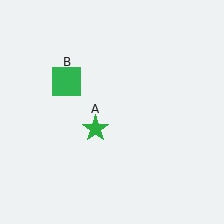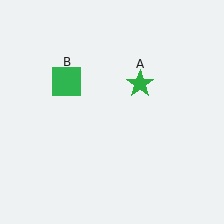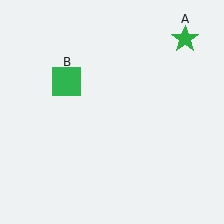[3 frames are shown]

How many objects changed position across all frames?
1 object changed position: green star (object A).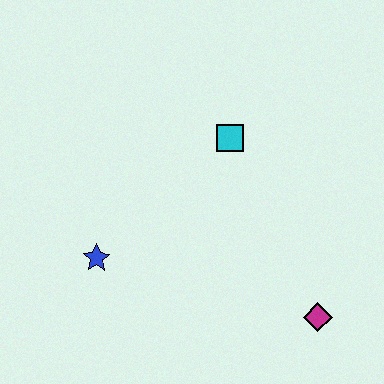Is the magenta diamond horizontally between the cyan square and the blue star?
No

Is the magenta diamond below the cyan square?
Yes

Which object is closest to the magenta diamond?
The cyan square is closest to the magenta diamond.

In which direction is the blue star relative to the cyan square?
The blue star is to the left of the cyan square.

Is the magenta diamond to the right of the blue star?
Yes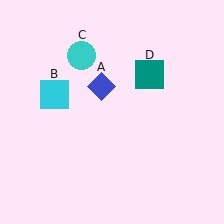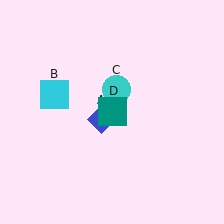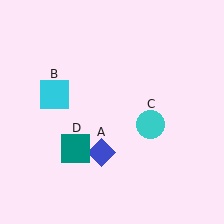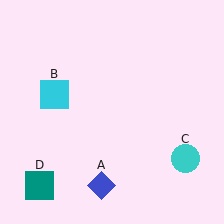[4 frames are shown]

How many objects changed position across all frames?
3 objects changed position: blue diamond (object A), cyan circle (object C), teal square (object D).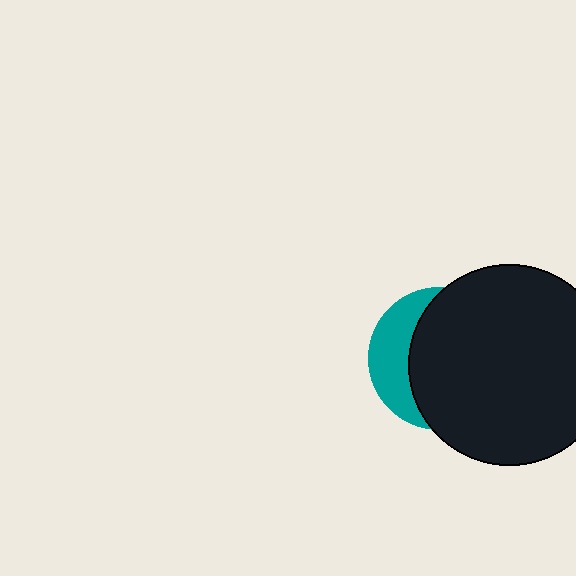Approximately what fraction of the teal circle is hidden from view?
Roughly 70% of the teal circle is hidden behind the black circle.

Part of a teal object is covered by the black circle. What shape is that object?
It is a circle.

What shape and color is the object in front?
The object in front is a black circle.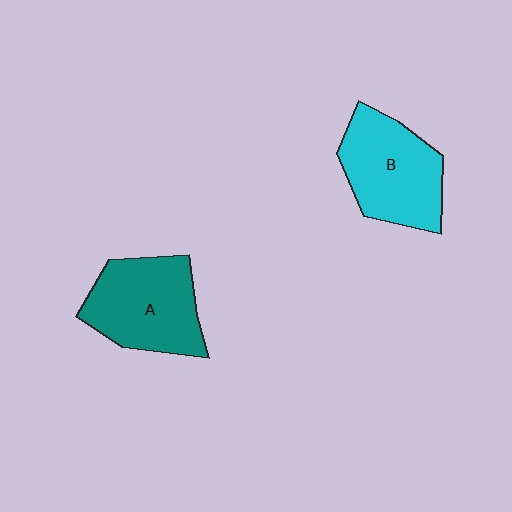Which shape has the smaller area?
Shape B (cyan).